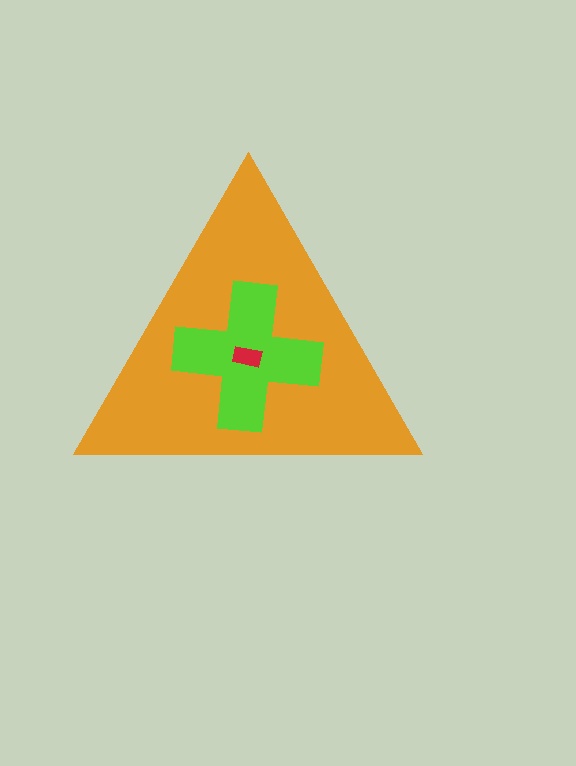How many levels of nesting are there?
3.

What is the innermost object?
The red rectangle.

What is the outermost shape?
The orange triangle.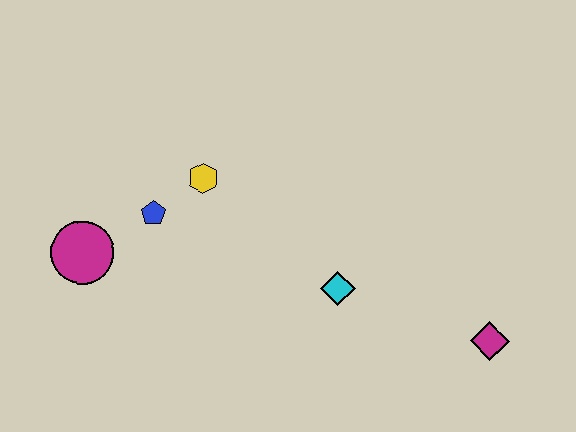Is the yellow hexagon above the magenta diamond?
Yes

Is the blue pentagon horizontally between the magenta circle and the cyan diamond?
Yes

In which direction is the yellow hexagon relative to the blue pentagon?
The yellow hexagon is to the right of the blue pentagon.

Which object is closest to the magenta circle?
The blue pentagon is closest to the magenta circle.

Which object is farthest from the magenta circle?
The magenta diamond is farthest from the magenta circle.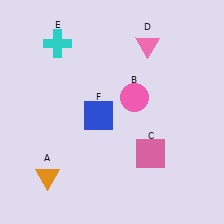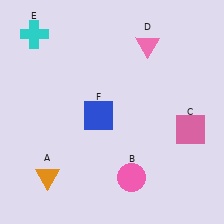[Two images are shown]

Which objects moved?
The objects that moved are: the pink circle (B), the pink square (C), the cyan cross (E).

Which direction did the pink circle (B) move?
The pink circle (B) moved down.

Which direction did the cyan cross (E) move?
The cyan cross (E) moved left.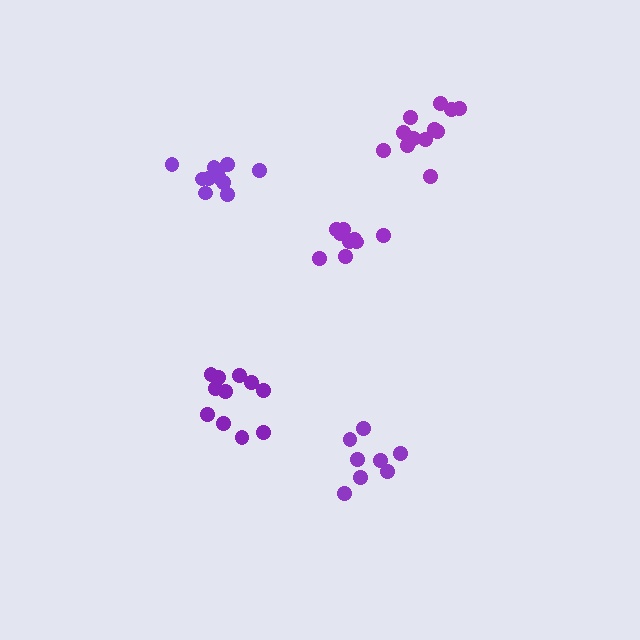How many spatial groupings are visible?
There are 5 spatial groupings.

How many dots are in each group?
Group 1: 8 dots, Group 2: 9 dots, Group 3: 11 dots, Group 4: 11 dots, Group 5: 12 dots (51 total).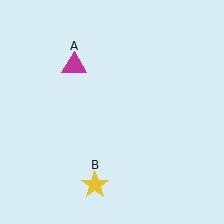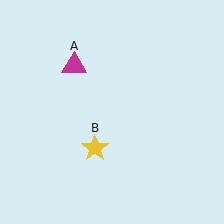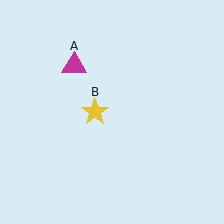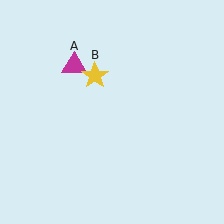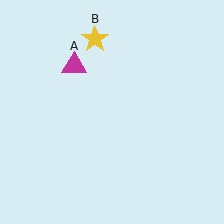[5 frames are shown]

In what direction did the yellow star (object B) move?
The yellow star (object B) moved up.